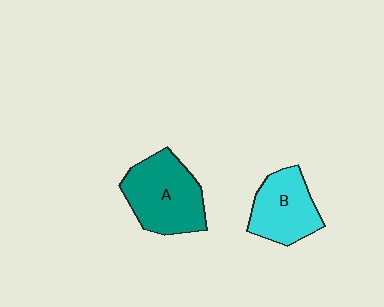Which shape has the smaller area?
Shape B (cyan).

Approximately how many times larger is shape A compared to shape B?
Approximately 1.3 times.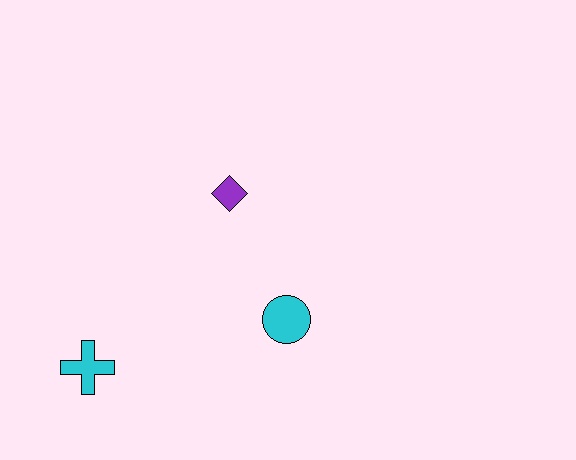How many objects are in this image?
There are 3 objects.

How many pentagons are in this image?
There are no pentagons.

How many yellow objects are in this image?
There are no yellow objects.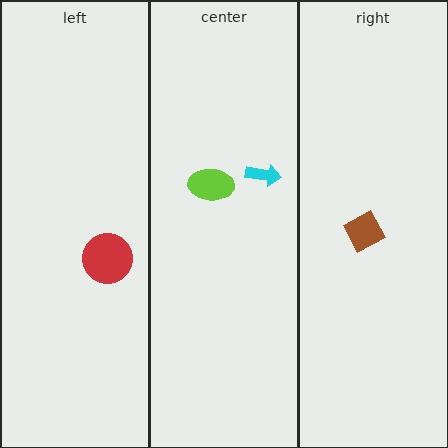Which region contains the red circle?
The left region.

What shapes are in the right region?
The brown diamond.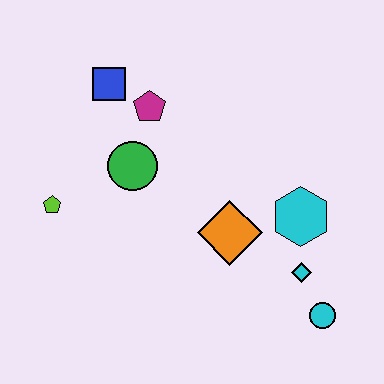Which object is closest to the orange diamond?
The cyan hexagon is closest to the orange diamond.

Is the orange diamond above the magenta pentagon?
No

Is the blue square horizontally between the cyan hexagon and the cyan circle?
No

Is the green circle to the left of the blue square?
No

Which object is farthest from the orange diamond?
The blue square is farthest from the orange diamond.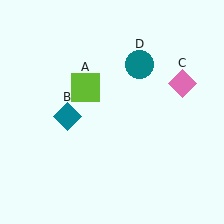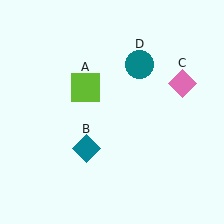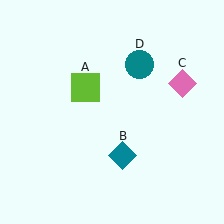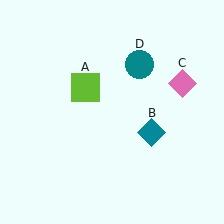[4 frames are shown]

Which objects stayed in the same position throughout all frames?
Lime square (object A) and pink diamond (object C) and teal circle (object D) remained stationary.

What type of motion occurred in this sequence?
The teal diamond (object B) rotated counterclockwise around the center of the scene.